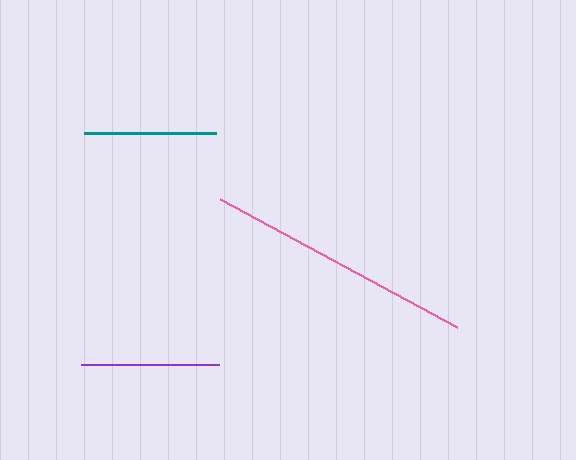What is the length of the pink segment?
The pink segment is approximately 270 pixels long.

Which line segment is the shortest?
The teal line is the shortest at approximately 132 pixels.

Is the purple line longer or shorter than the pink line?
The pink line is longer than the purple line.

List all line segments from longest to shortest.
From longest to shortest: pink, purple, teal.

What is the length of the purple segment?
The purple segment is approximately 139 pixels long.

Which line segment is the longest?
The pink line is the longest at approximately 270 pixels.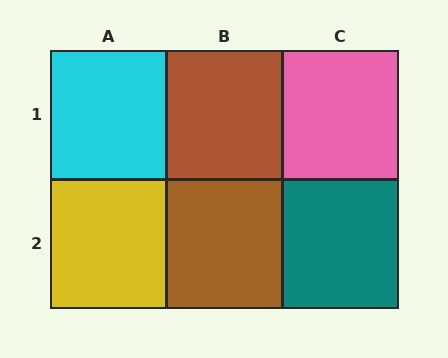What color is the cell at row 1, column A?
Cyan.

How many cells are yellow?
1 cell is yellow.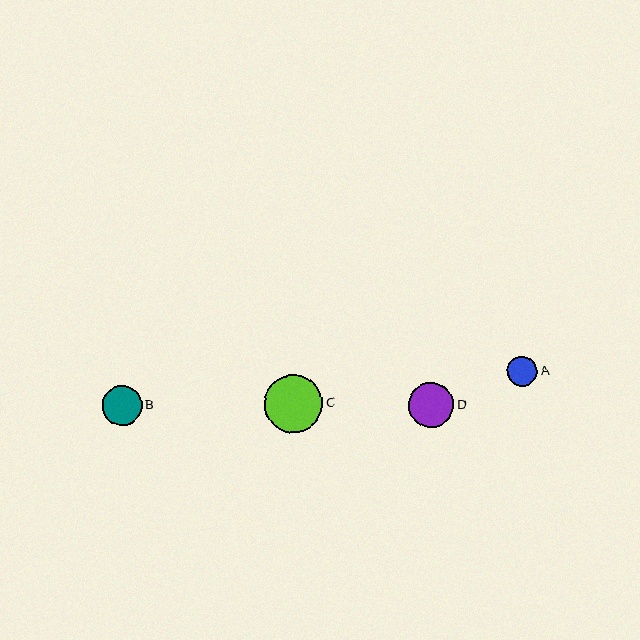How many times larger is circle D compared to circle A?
Circle D is approximately 1.5 times the size of circle A.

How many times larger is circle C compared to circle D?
Circle C is approximately 1.3 times the size of circle D.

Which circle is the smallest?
Circle A is the smallest with a size of approximately 30 pixels.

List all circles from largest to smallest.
From largest to smallest: C, D, B, A.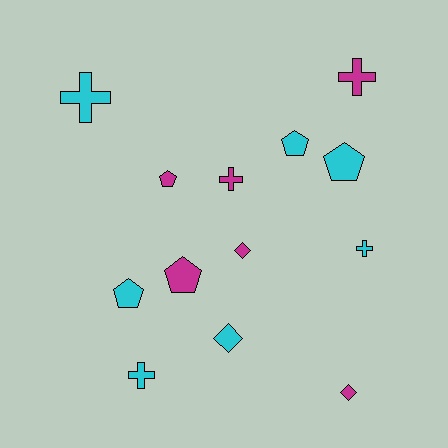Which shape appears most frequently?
Pentagon, with 5 objects.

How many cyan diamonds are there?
There is 1 cyan diamond.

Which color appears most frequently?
Cyan, with 7 objects.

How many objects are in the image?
There are 13 objects.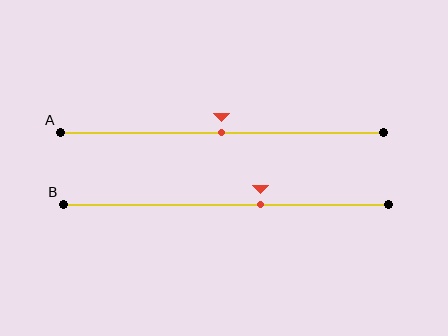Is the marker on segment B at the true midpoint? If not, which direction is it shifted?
No, the marker on segment B is shifted to the right by about 11% of the segment length.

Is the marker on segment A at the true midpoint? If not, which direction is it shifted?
Yes, the marker on segment A is at the true midpoint.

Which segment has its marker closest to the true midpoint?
Segment A has its marker closest to the true midpoint.